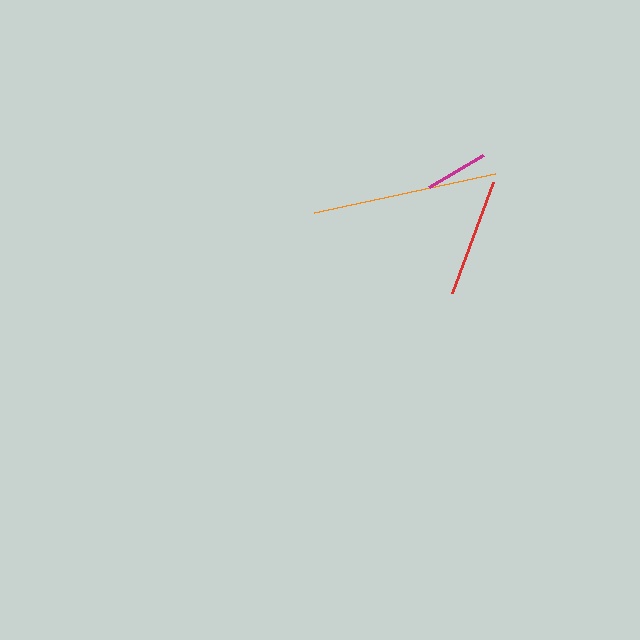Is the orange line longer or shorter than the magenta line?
The orange line is longer than the magenta line.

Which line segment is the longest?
The orange line is the longest at approximately 185 pixels.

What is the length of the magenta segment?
The magenta segment is approximately 63 pixels long.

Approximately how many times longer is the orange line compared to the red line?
The orange line is approximately 1.6 times the length of the red line.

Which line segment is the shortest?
The magenta line is the shortest at approximately 63 pixels.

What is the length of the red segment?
The red segment is approximately 118 pixels long.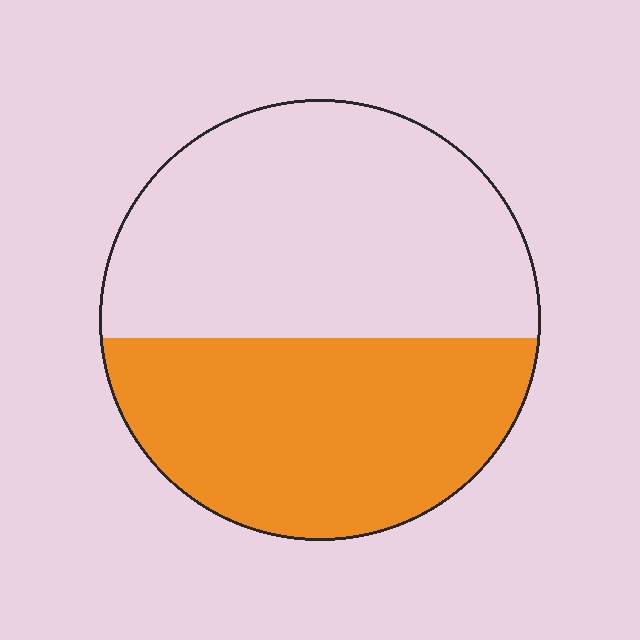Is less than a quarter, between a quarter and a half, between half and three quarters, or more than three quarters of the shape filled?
Between a quarter and a half.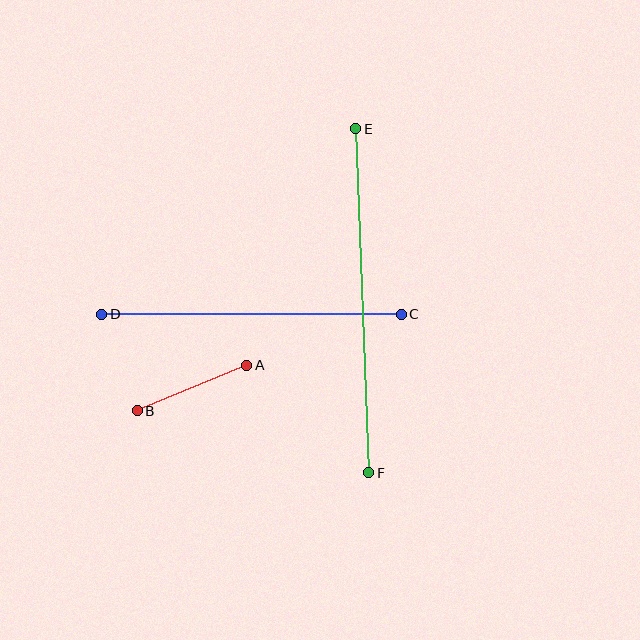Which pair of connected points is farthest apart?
Points E and F are farthest apart.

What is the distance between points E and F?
The distance is approximately 344 pixels.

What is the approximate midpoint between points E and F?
The midpoint is at approximately (362, 301) pixels.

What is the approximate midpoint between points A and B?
The midpoint is at approximately (192, 388) pixels.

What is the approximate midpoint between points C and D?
The midpoint is at approximately (251, 314) pixels.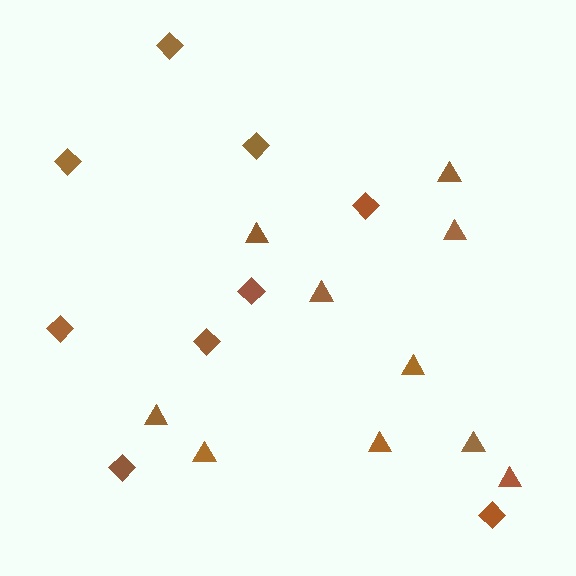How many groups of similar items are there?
There are 2 groups: one group of triangles (10) and one group of diamonds (9).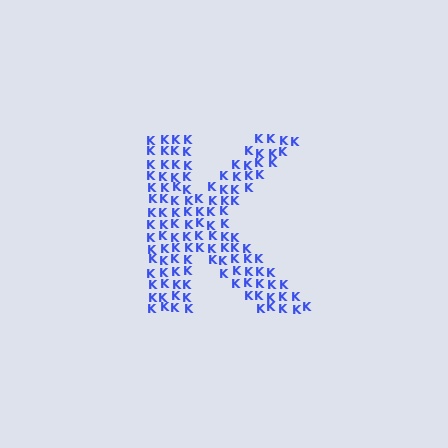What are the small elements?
The small elements are letter K's.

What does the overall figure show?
The overall figure shows the letter K.